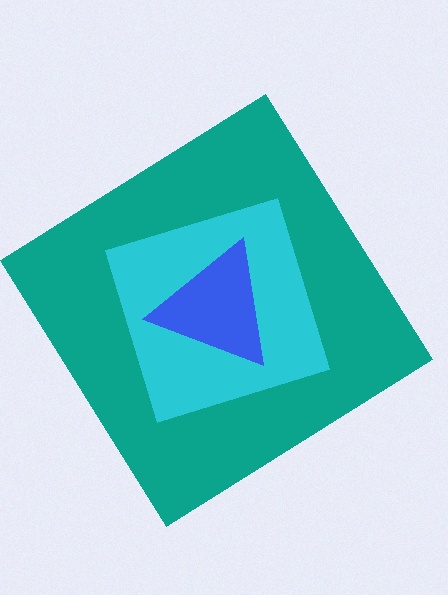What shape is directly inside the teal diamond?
The cyan diamond.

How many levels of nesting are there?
3.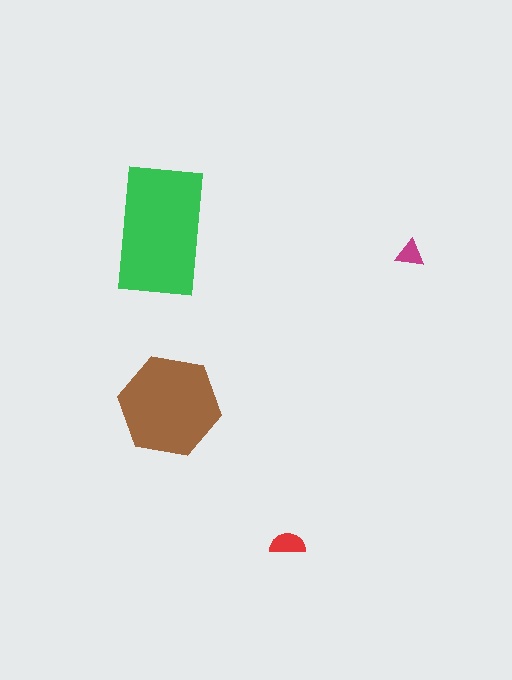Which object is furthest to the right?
The magenta triangle is rightmost.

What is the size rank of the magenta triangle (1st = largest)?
4th.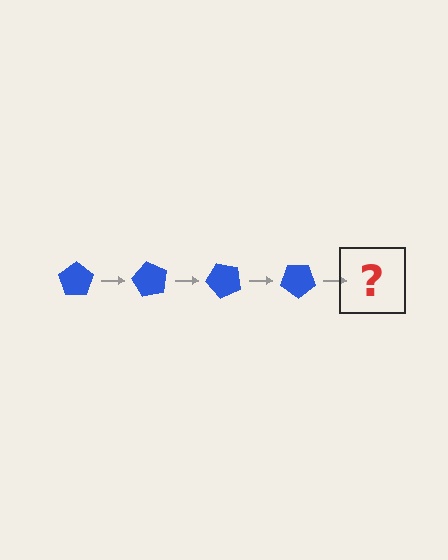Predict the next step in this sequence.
The next step is a blue pentagon rotated 240 degrees.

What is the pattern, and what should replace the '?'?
The pattern is that the pentagon rotates 60 degrees each step. The '?' should be a blue pentagon rotated 240 degrees.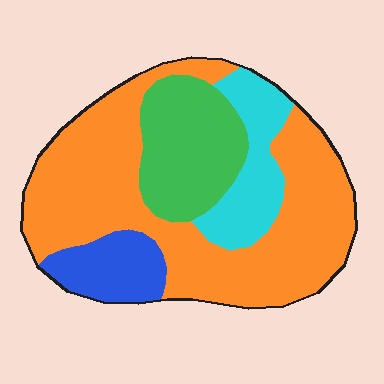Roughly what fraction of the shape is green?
Green covers roughly 20% of the shape.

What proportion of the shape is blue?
Blue takes up about one tenth (1/10) of the shape.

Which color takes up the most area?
Orange, at roughly 55%.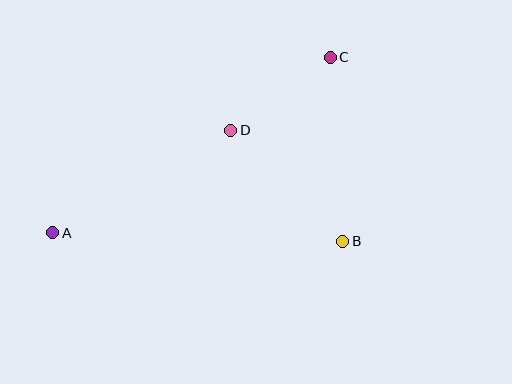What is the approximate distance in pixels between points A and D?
The distance between A and D is approximately 205 pixels.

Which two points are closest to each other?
Points C and D are closest to each other.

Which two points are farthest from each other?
Points A and C are farthest from each other.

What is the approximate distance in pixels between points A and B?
The distance between A and B is approximately 290 pixels.